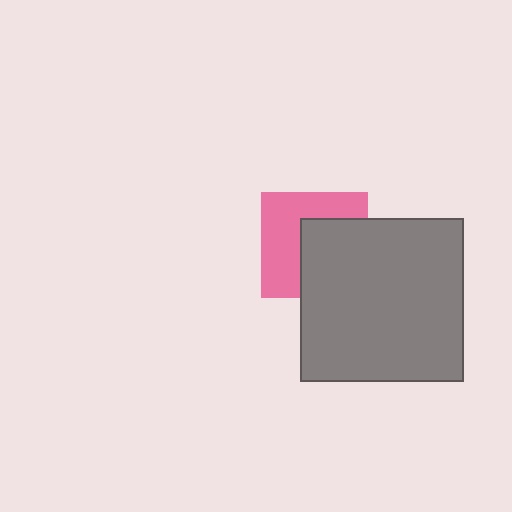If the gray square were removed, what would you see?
You would see the complete pink square.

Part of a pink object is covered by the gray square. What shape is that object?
It is a square.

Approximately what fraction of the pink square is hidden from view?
Roughly 48% of the pink square is hidden behind the gray square.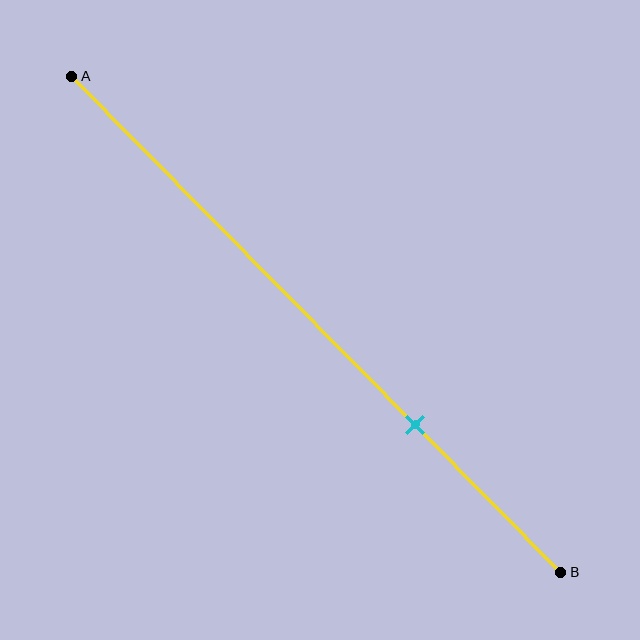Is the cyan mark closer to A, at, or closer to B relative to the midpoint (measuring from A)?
The cyan mark is closer to point B than the midpoint of segment AB.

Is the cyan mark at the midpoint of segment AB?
No, the mark is at about 70% from A, not at the 50% midpoint.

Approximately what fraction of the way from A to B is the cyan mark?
The cyan mark is approximately 70% of the way from A to B.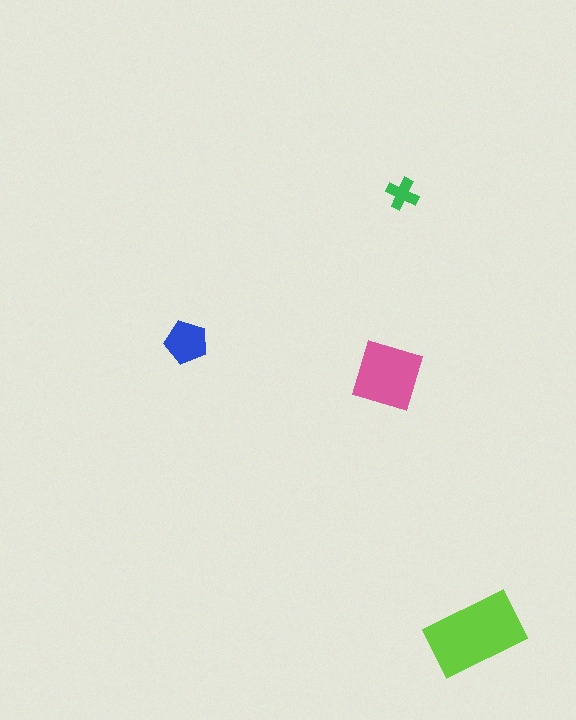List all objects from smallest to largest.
The green cross, the blue pentagon, the pink diamond, the lime rectangle.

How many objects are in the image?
There are 4 objects in the image.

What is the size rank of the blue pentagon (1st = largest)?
3rd.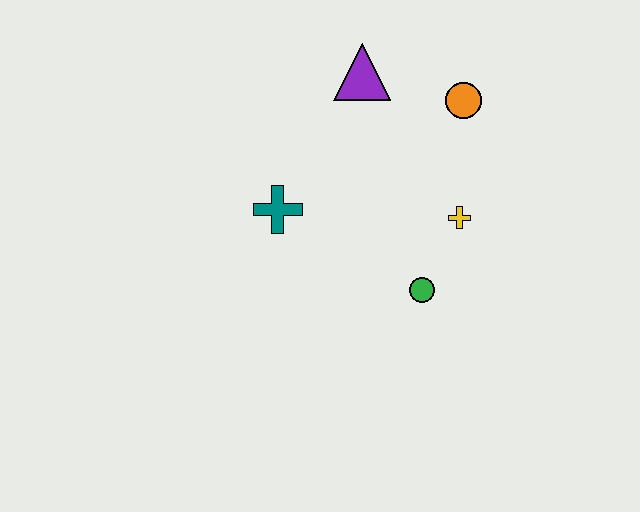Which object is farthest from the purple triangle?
The green circle is farthest from the purple triangle.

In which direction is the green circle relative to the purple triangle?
The green circle is below the purple triangle.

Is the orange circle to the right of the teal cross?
Yes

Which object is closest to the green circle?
The yellow cross is closest to the green circle.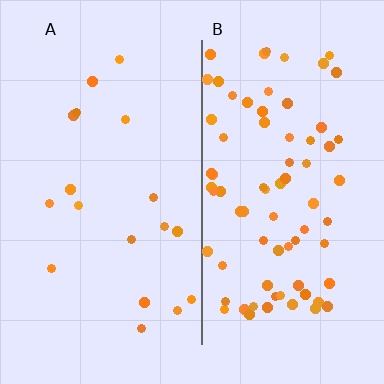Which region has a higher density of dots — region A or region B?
B (the right).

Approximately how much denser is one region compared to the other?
Approximately 4.2× — region B over region A.